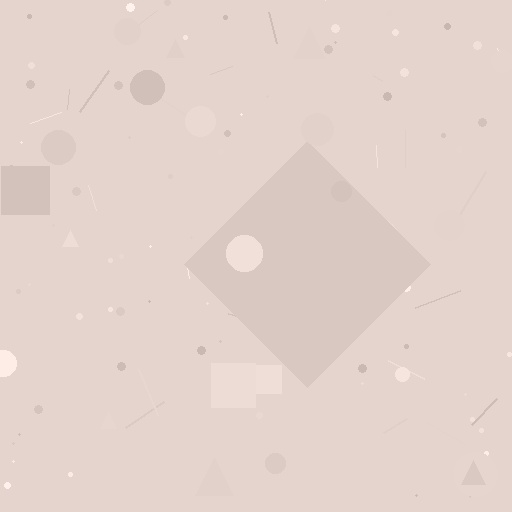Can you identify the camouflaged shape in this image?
The camouflaged shape is a diamond.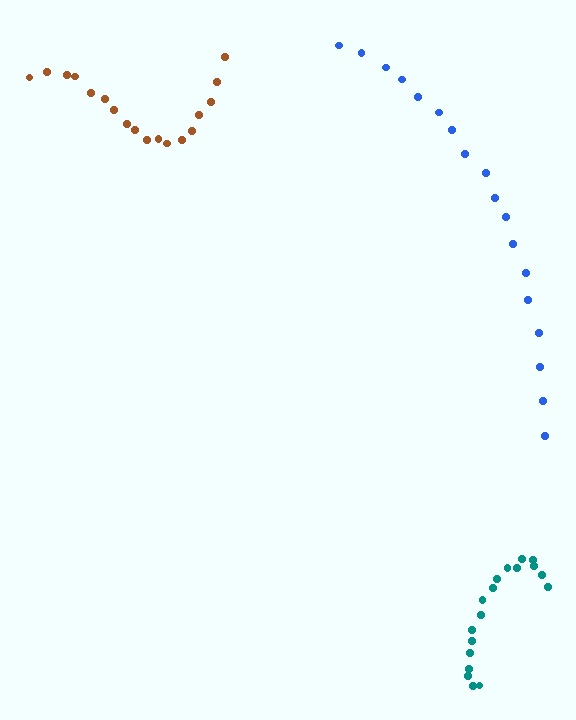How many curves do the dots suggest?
There are 3 distinct paths.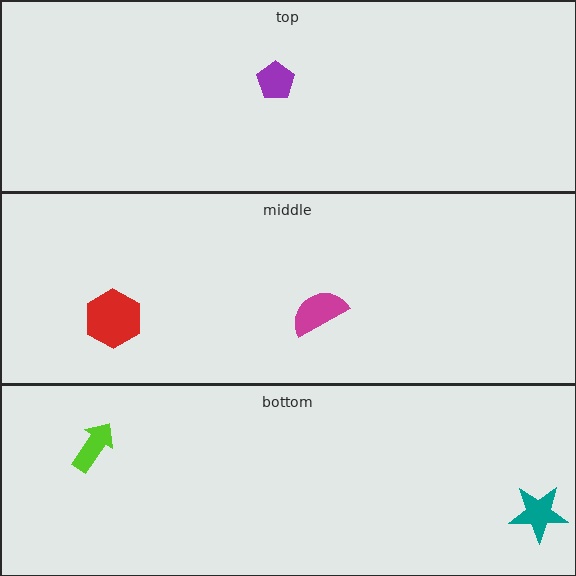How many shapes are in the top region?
1.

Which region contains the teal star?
The bottom region.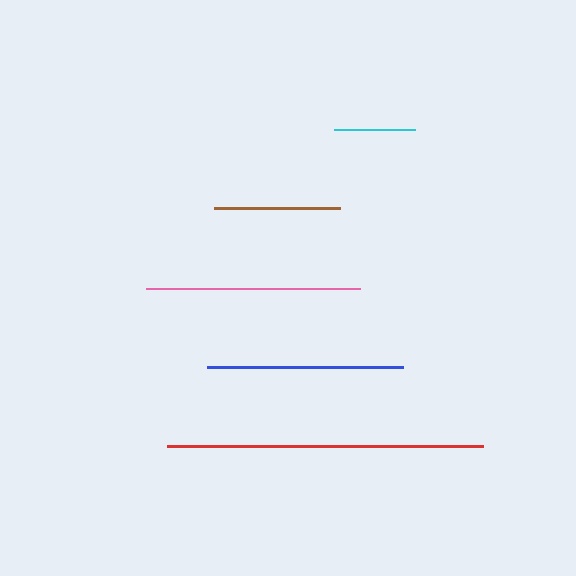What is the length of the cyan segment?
The cyan segment is approximately 81 pixels long.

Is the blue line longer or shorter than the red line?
The red line is longer than the blue line.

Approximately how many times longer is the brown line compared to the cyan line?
The brown line is approximately 1.6 times the length of the cyan line.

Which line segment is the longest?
The red line is the longest at approximately 316 pixels.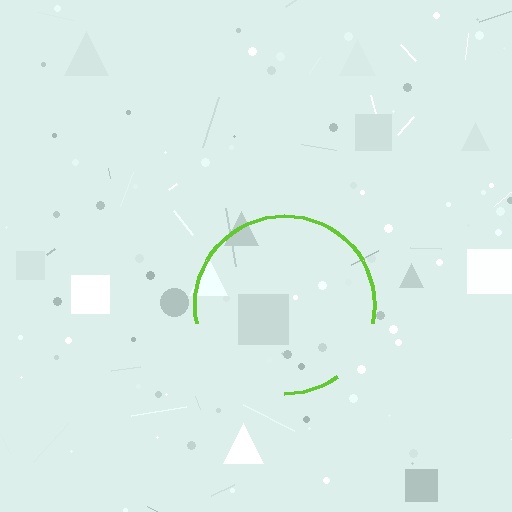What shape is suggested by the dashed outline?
The dashed outline suggests a circle.